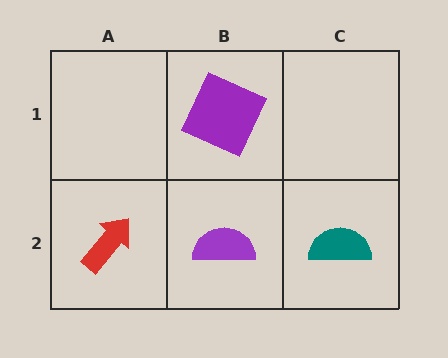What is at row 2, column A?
A red arrow.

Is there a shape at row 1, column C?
No, that cell is empty.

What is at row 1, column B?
A purple square.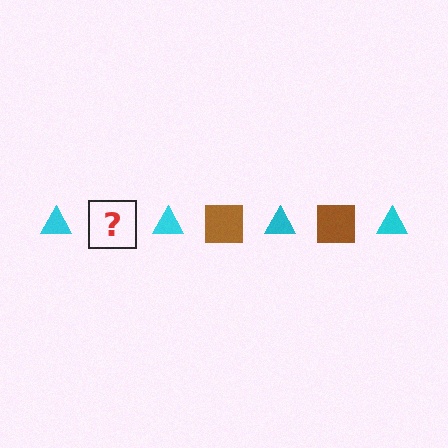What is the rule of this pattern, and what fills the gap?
The rule is that the pattern alternates between cyan triangle and brown square. The gap should be filled with a brown square.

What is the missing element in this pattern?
The missing element is a brown square.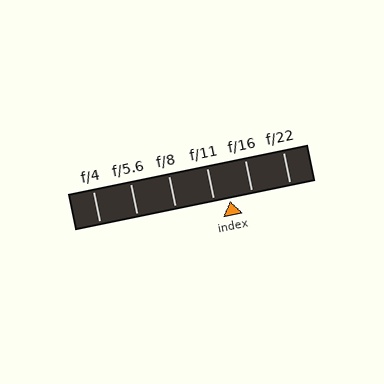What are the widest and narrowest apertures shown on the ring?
The widest aperture shown is f/4 and the narrowest is f/22.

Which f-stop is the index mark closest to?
The index mark is closest to f/11.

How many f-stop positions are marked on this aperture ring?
There are 6 f-stop positions marked.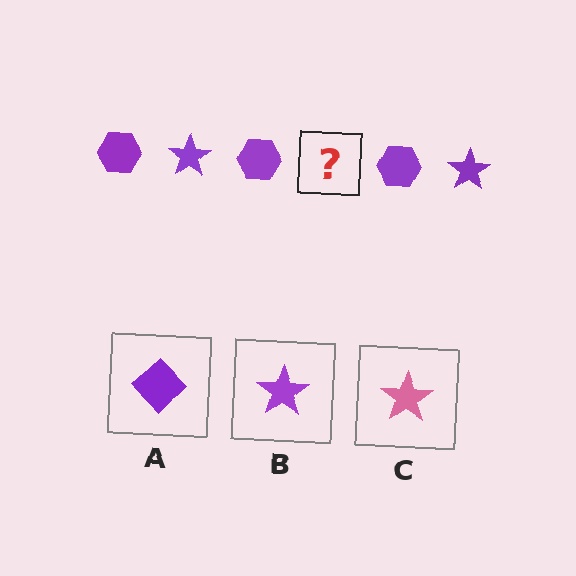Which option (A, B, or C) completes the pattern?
B.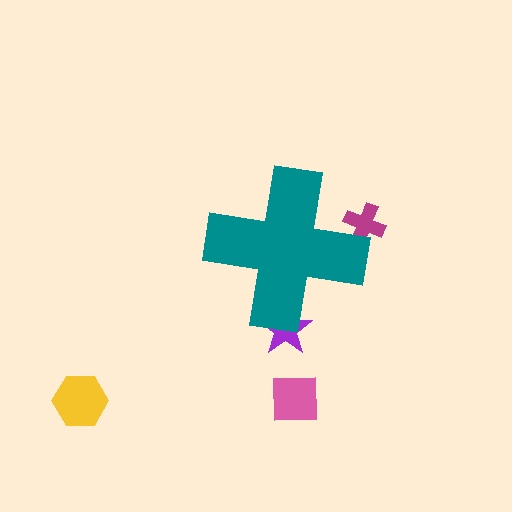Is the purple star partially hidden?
Yes, the purple star is partially hidden behind the teal cross.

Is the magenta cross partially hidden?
Yes, the magenta cross is partially hidden behind the teal cross.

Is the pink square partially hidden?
No, the pink square is fully visible.